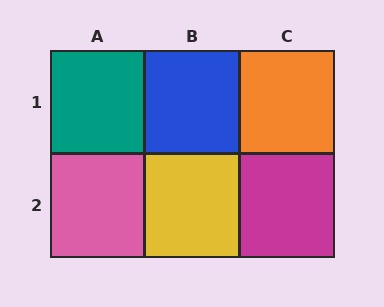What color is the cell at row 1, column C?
Orange.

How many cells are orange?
1 cell is orange.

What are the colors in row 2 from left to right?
Pink, yellow, magenta.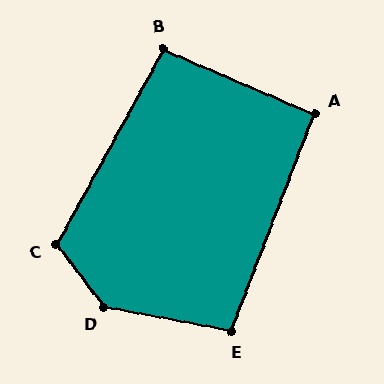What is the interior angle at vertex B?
Approximately 96 degrees (obtuse).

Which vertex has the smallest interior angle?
A, at approximately 92 degrees.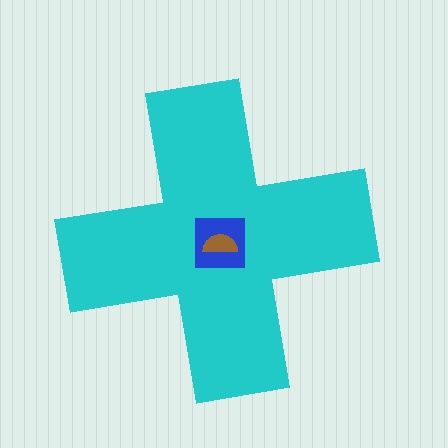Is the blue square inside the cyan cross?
Yes.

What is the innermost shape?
The brown semicircle.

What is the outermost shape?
The cyan cross.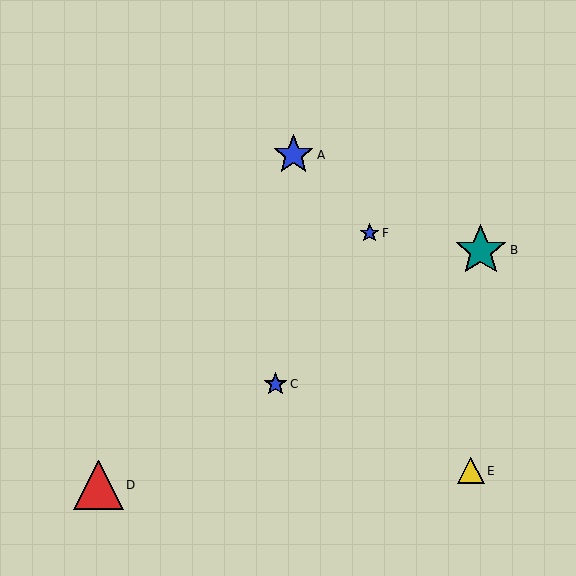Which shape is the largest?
The teal star (labeled B) is the largest.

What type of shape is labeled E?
Shape E is a yellow triangle.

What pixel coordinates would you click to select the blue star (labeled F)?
Click at (370, 233) to select the blue star F.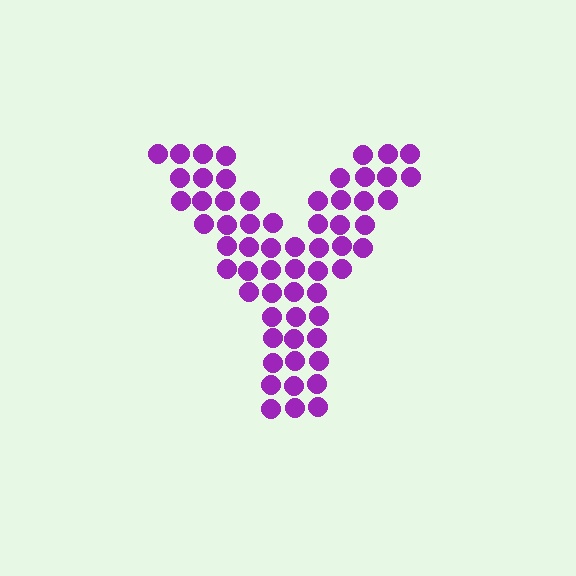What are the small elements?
The small elements are circles.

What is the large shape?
The large shape is the letter Y.